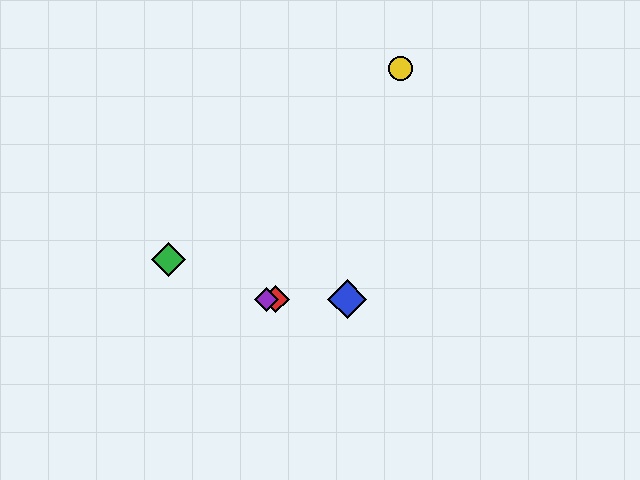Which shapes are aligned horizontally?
The red diamond, the blue diamond, the purple diamond are aligned horizontally.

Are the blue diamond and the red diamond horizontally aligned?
Yes, both are at y≈299.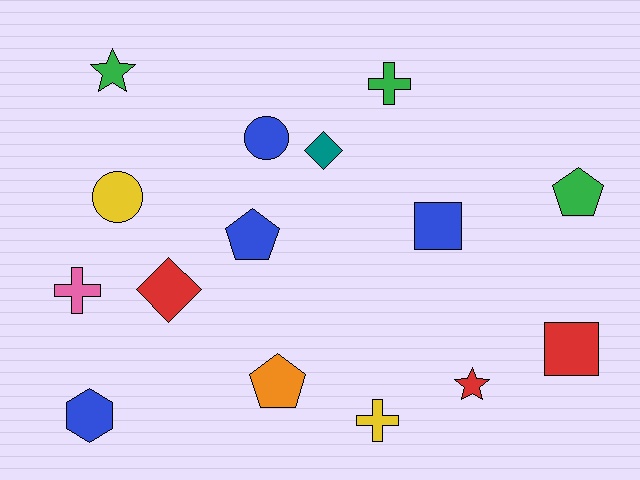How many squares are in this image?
There are 2 squares.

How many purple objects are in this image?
There are no purple objects.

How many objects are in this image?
There are 15 objects.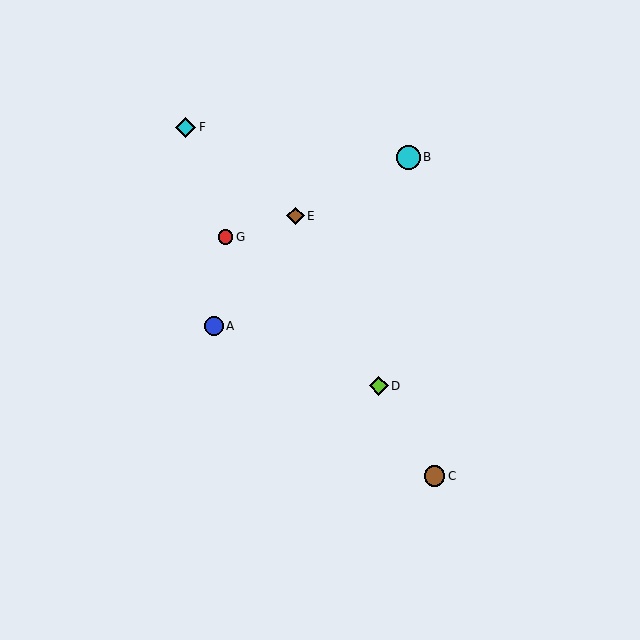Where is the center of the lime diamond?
The center of the lime diamond is at (379, 386).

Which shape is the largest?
The cyan circle (labeled B) is the largest.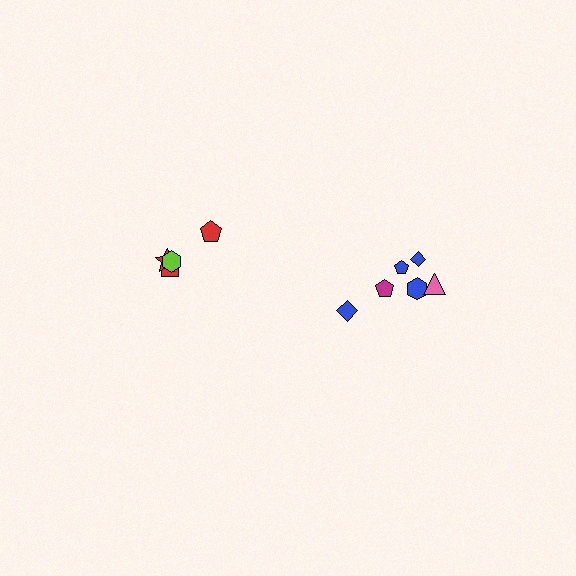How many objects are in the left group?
There are 4 objects.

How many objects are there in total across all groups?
There are 10 objects.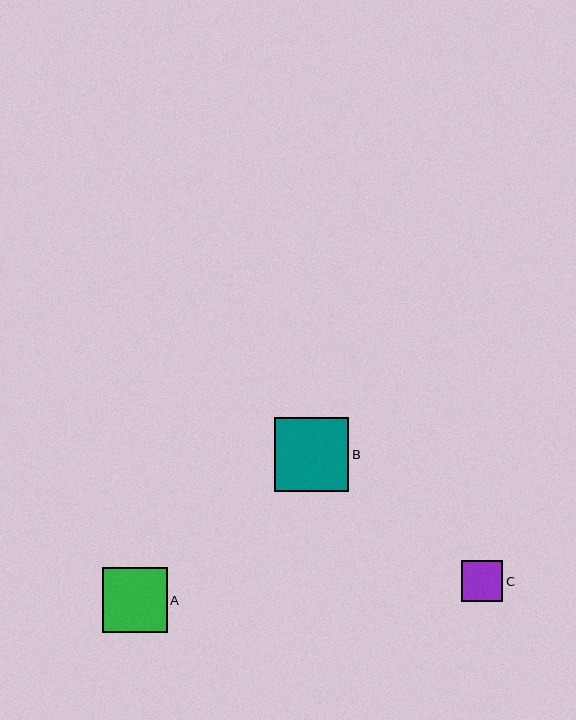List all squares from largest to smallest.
From largest to smallest: B, A, C.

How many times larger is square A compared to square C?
Square A is approximately 1.6 times the size of square C.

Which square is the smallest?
Square C is the smallest with a size of approximately 41 pixels.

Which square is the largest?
Square B is the largest with a size of approximately 74 pixels.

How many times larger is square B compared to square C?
Square B is approximately 1.8 times the size of square C.